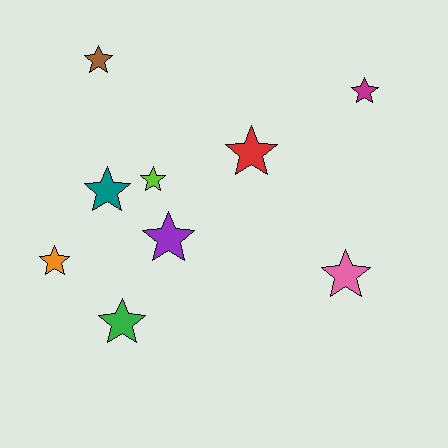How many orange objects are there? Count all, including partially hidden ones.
There is 1 orange object.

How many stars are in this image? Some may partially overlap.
There are 9 stars.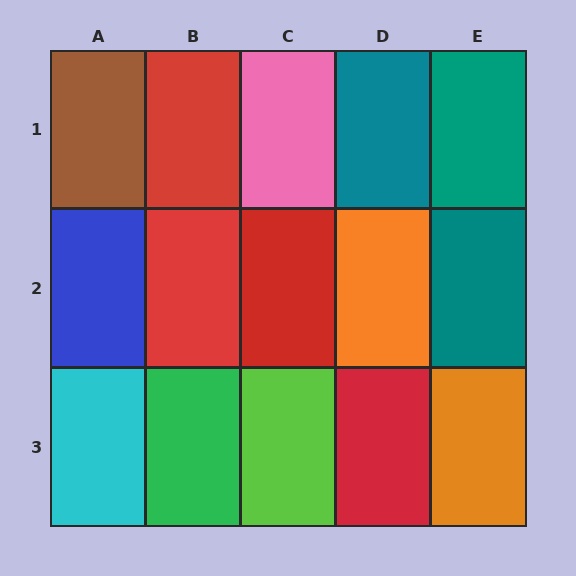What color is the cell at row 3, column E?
Orange.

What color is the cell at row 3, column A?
Cyan.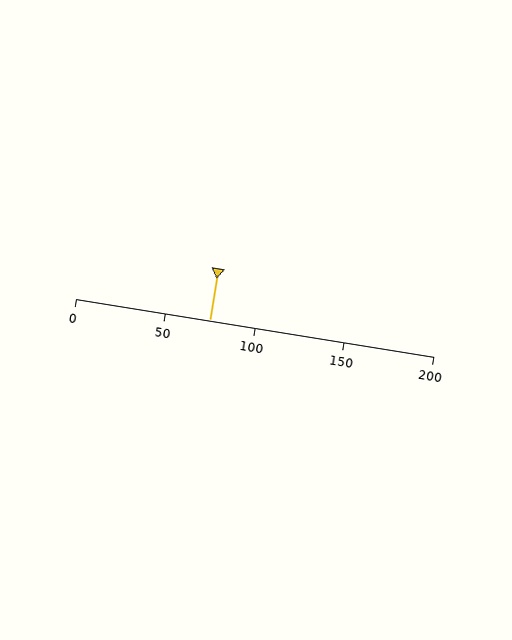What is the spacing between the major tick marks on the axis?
The major ticks are spaced 50 apart.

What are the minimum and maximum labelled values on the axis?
The axis runs from 0 to 200.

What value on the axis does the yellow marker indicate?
The marker indicates approximately 75.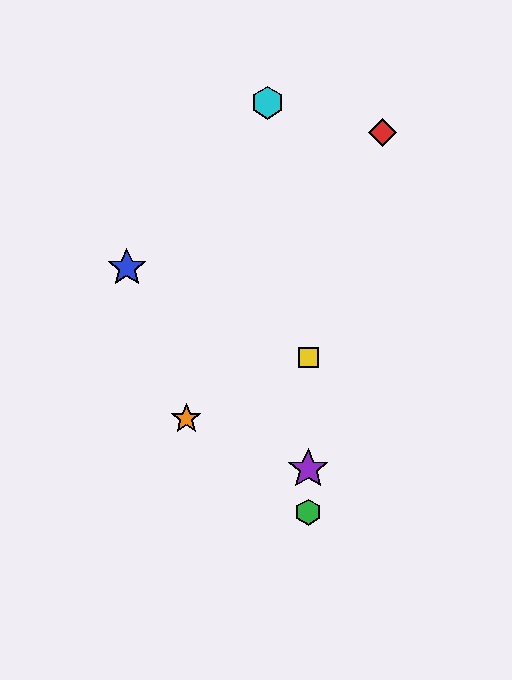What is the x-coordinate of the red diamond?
The red diamond is at x≈382.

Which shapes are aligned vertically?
The green hexagon, the yellow square, the purple star are aligned vertically.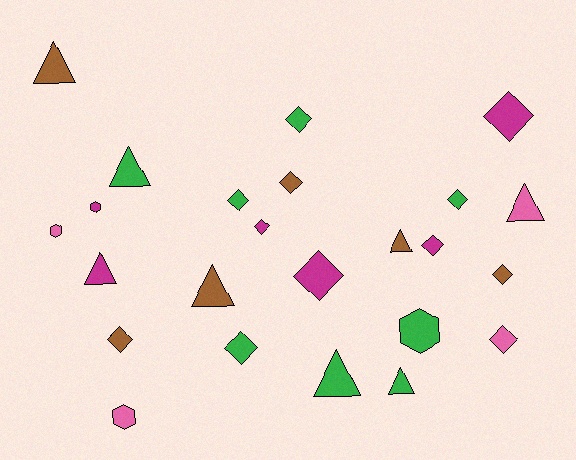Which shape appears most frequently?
Diamond, with 12 objects.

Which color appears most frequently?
Green, with 8 objects.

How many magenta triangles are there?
There is 1 magenta triangle.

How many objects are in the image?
There are 24 objects.